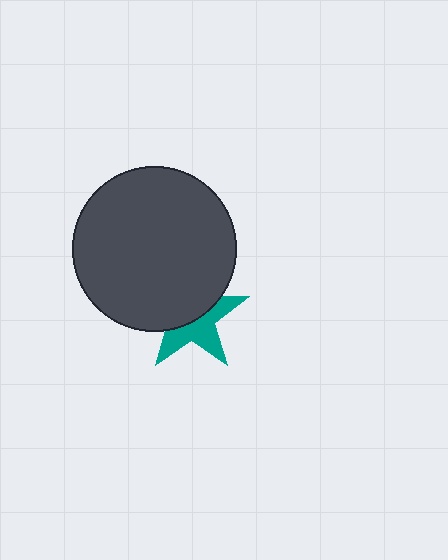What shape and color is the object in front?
The object in front is a dark gray circle.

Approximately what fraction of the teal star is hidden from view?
Roughly 52% of the teal star is hidden behind the dark gray circle.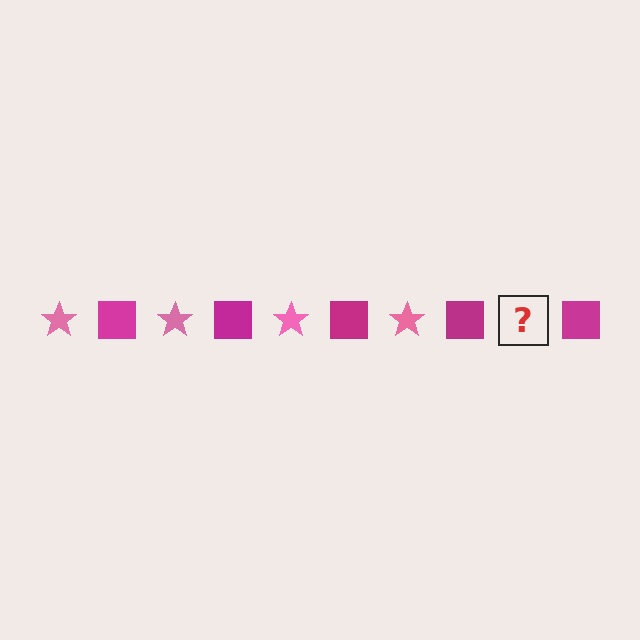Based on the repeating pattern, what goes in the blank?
The blank should be a pink star.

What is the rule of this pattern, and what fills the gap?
The rule is that the pattern alternates between pink star and magenta square. The gap should be filled with a pink star.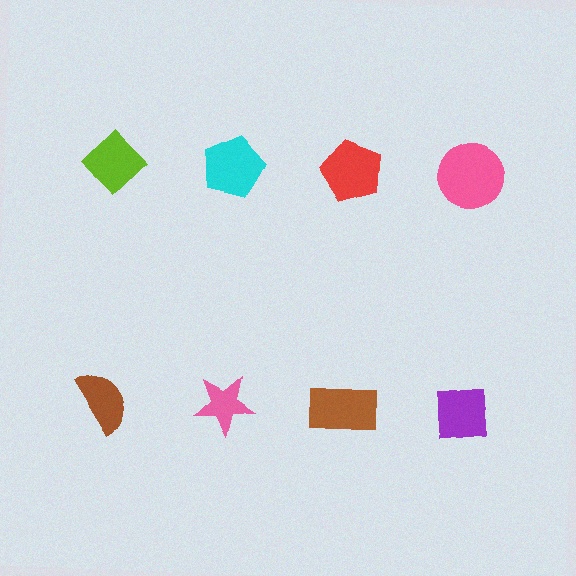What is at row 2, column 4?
A purple square.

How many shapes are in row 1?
4 shapes.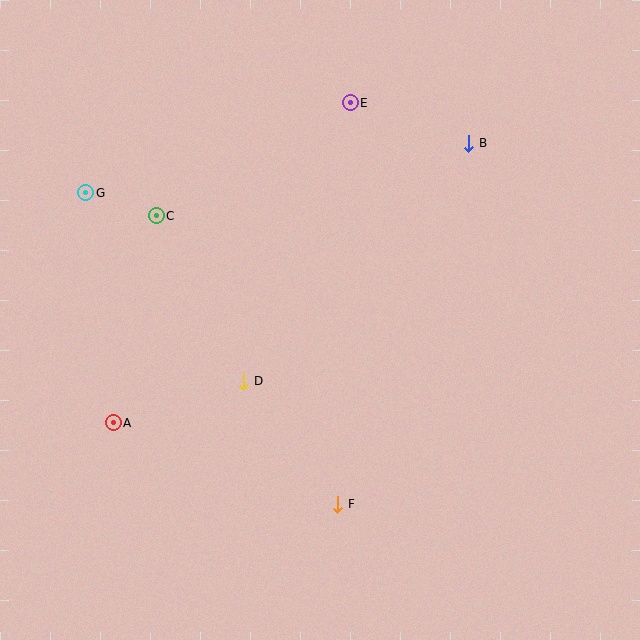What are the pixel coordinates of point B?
Point B is at (469, 143).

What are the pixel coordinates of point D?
Point D is at (244, 381).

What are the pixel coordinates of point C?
Point C is at (156, 216).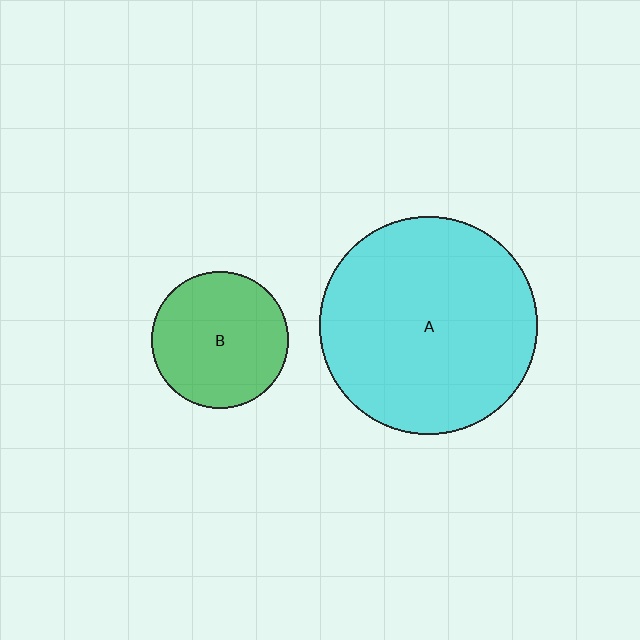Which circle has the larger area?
Circle A (cyan).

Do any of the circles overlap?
No, none of the circles overlap.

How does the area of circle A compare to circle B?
Approximately 2.5 times.